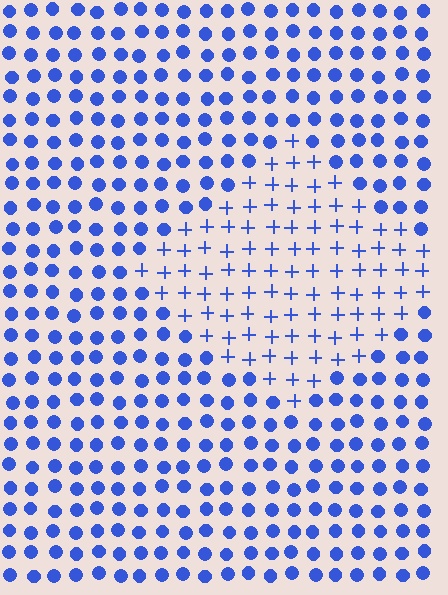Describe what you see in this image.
The image is filled with small blue elements arranged in a uniform grid. A diamond-shaped region contains plus signs, while the surrounding area contains circles. The boundary is defined purely by the change in element shape.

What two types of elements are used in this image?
The image uses plus signs inside the diamond region and circles outside it.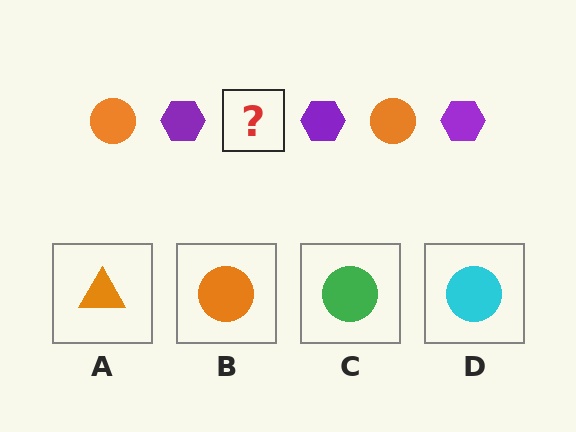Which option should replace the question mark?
Option B.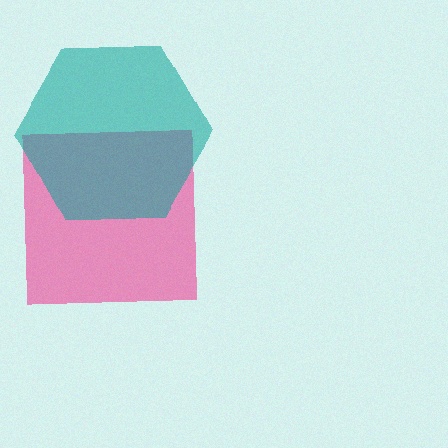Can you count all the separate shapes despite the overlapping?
Yes, there are 2 separate shapes.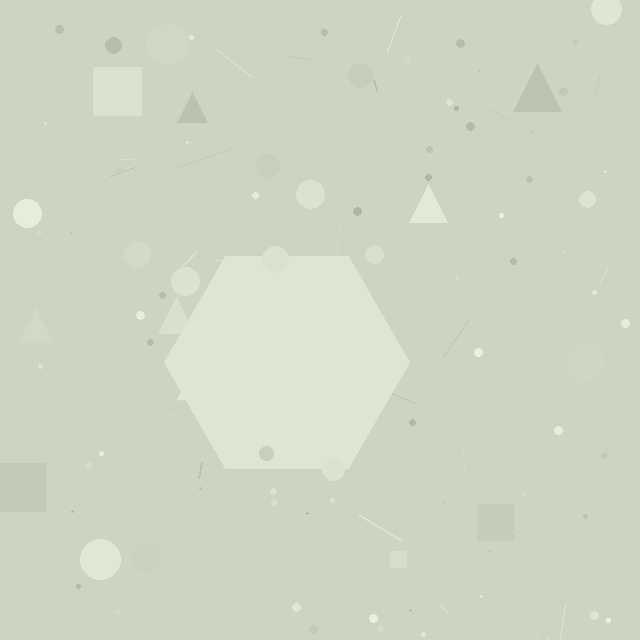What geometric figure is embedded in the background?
A hexagon is embedded in the background.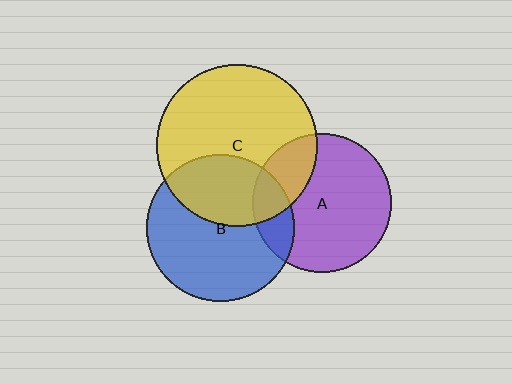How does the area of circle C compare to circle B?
Approximately 1.2 times.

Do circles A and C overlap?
Yes.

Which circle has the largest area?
Circle C (yellow).